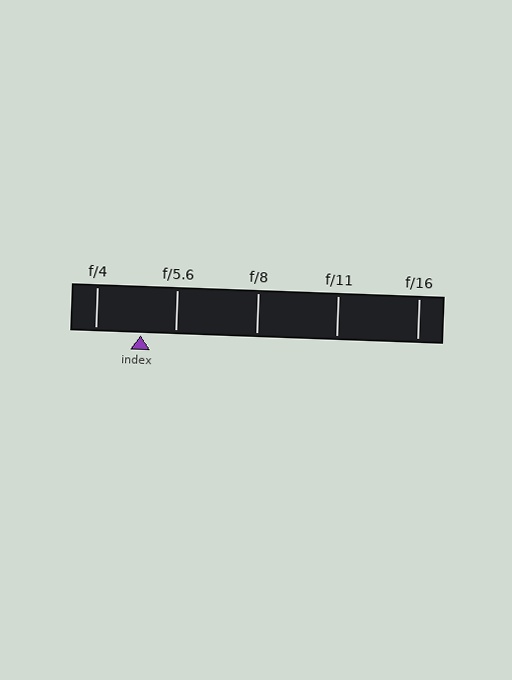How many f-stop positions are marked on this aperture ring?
There are 5 f-stop positions marked.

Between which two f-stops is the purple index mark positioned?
The index mark is between f/4 and f/5.6.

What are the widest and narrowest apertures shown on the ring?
The widest aperture shown is f/4 and the narrowest is f/16.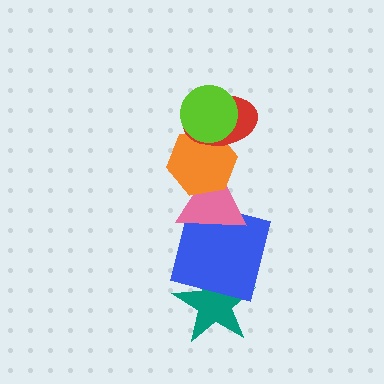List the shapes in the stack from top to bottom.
From top to bottom: the lime circle, the red ellipse, the orange hexagon, the pink triangle, the blue square, the teal star.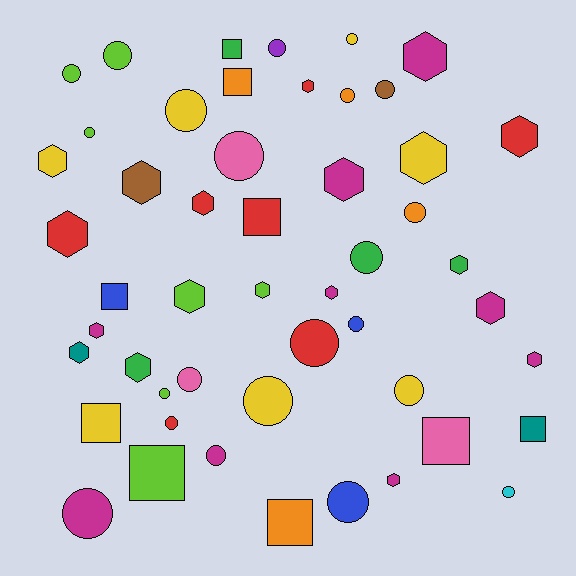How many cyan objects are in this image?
There is 1 cyan object.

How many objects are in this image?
There are 50 objects.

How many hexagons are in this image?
There are 19 hexagons.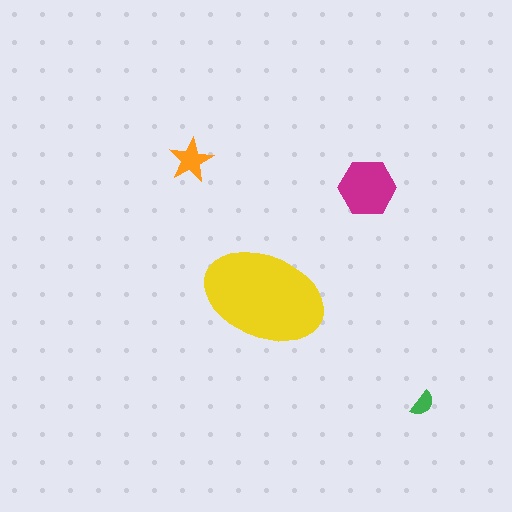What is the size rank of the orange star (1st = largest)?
3rd.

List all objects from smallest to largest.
The green semicircle, the orange star, the magenta hexagon, the yellow ellipse.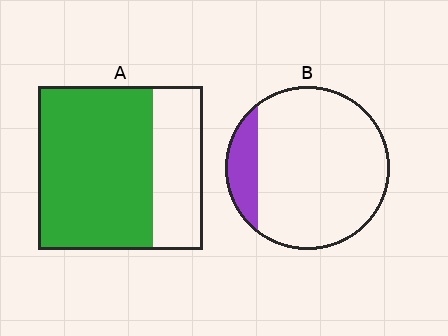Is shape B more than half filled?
No.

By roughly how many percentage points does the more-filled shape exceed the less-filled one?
By roughly 55 percentage points (A over B).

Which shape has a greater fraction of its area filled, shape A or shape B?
Shape A.